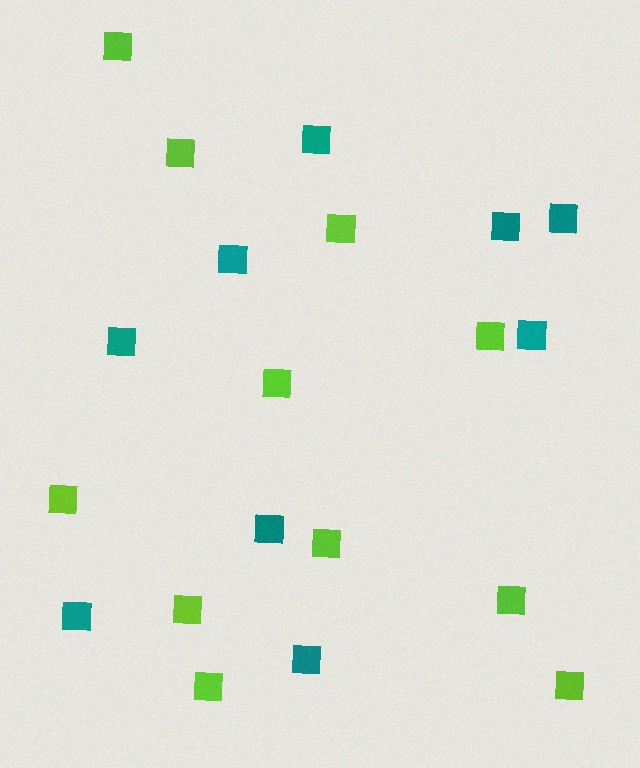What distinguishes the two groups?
There are 2 groups: one group of lime squares (11) and one group of teal squares (9).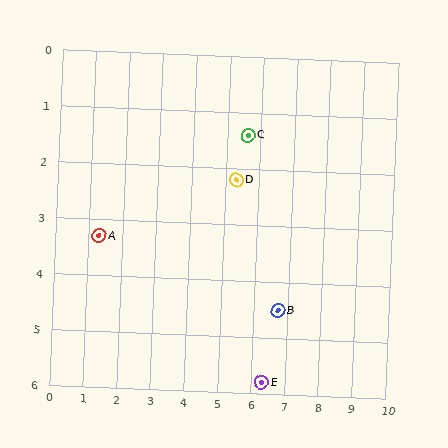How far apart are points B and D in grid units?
Points B and D are about 2.7 grid units apart.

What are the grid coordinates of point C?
Point C is at approximately (5.6, 1.4).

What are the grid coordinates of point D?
Point D is at approximately (5.3, 2.2).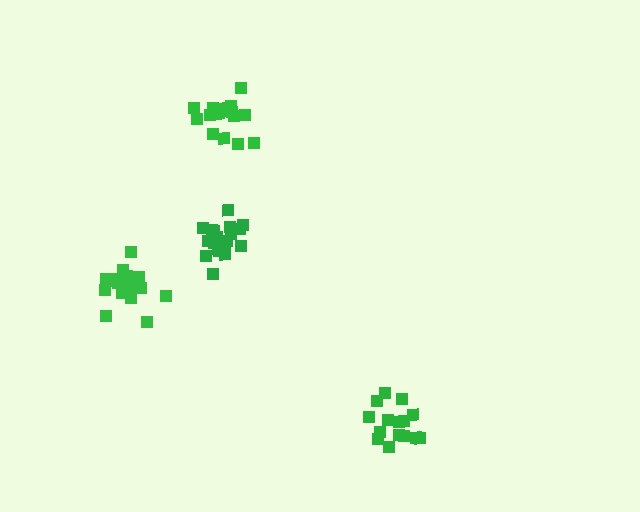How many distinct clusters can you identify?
There are 4 distinct clusters.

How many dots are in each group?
Group 1: 15 dots, Group 2: 17 dots, Group 3: 21 dots, Group 4: 20 dots (73 total).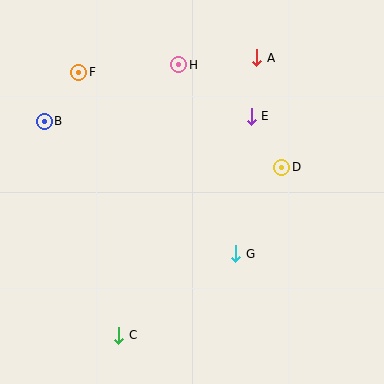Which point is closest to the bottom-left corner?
Point C is closest to the bottom-left corner.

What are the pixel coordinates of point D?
Point D is at (282, 167).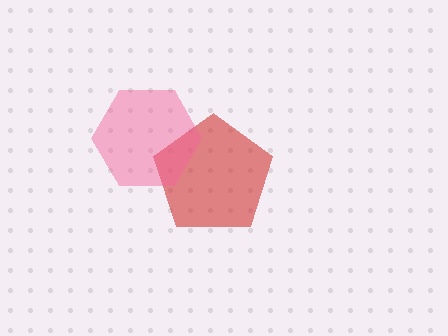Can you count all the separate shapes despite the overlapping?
Yes, there are 2 separate shapes.